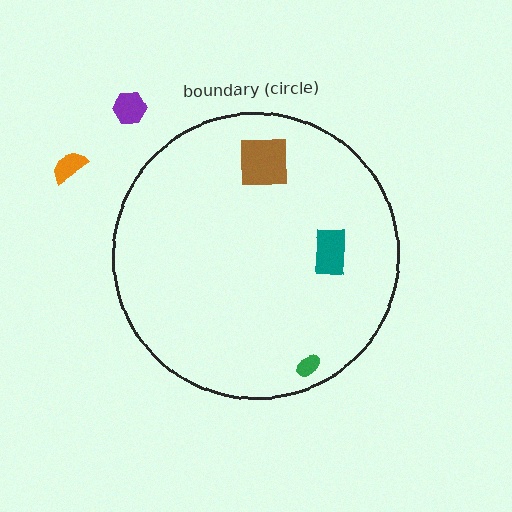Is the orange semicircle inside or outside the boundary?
Outside.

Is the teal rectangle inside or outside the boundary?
Inside.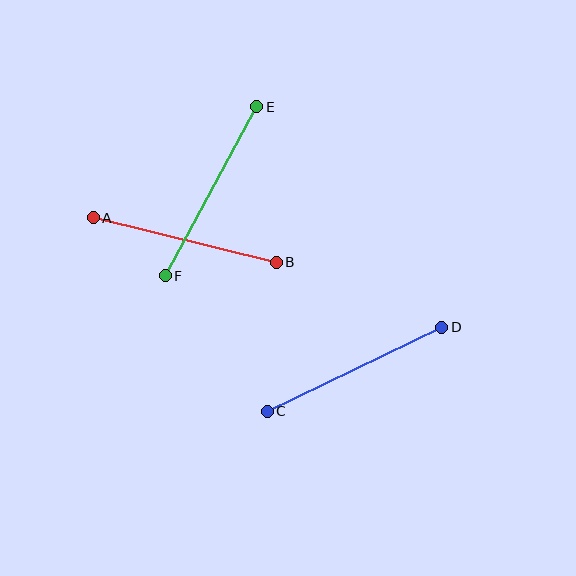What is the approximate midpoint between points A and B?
The midpoint is at approximately (185, 240) pixels.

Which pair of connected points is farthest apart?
Points C and D are farthest apart.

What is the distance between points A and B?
The distance is approximately 188 pixels.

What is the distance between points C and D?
The distance is approximately 194 pixels.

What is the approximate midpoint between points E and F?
The midpoint is at approximately (211, 191) pixels.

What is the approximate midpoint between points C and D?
The midpoint is at approximately (354, 369) pixels.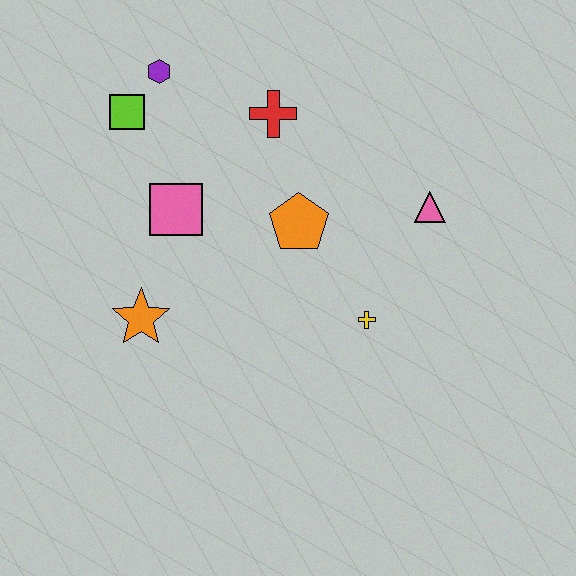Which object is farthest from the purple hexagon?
The yellow cross is farthest from the purple hexagon.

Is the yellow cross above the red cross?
No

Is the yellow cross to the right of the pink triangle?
No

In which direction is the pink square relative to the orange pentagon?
The pink square is to the left of the orange pentagon.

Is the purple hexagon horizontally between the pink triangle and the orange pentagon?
No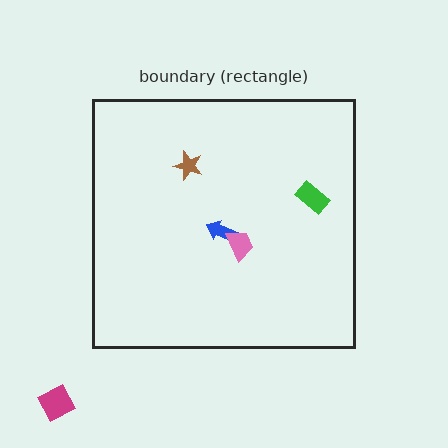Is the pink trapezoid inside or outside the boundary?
Inside.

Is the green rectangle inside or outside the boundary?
Inside.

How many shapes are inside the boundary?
4 inside, 1 outside.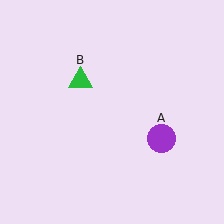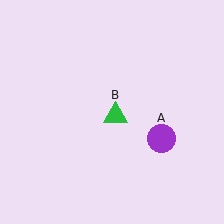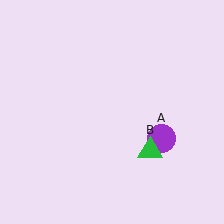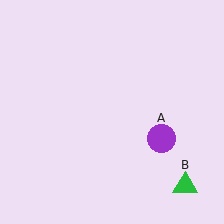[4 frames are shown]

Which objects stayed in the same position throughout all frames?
Purple circle (object A) remained stationary.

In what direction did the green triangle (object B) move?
The green triangle (object B) moved down and to the right.